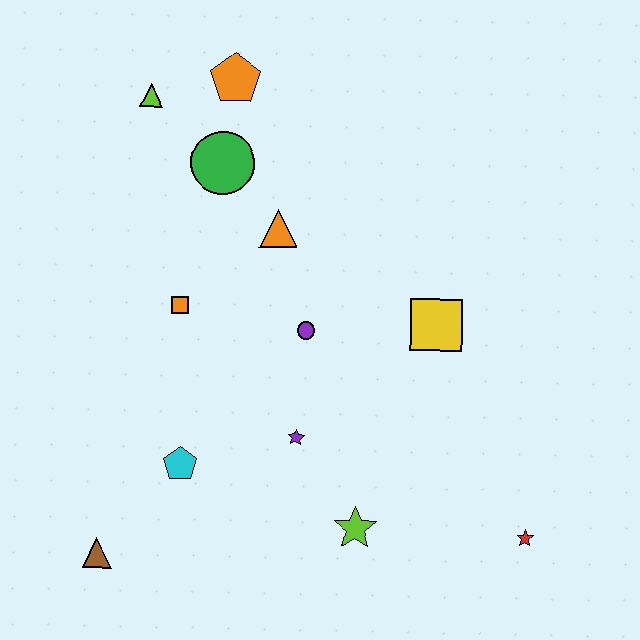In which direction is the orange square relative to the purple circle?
The orange square is to the left of the purple circle.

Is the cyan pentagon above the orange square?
No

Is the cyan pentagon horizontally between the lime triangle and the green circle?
Yes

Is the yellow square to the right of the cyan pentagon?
Yes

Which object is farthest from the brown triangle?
The orange pentagon is farthest from the brown triangle.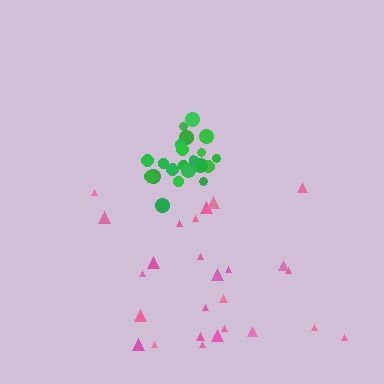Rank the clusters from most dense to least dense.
green, pink.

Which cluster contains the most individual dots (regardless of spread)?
Pink (26).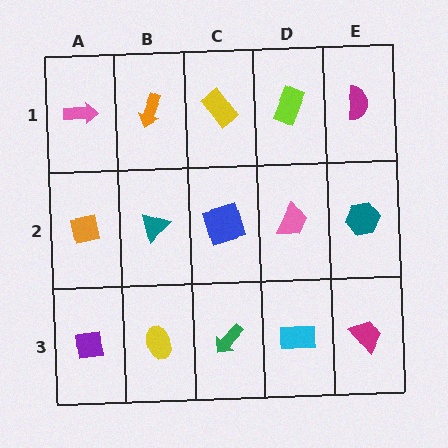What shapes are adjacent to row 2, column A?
A pink arrow (row 1, column A), a purple square (row 3, column A), a teal triangle (row 2, column B).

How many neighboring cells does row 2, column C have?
4.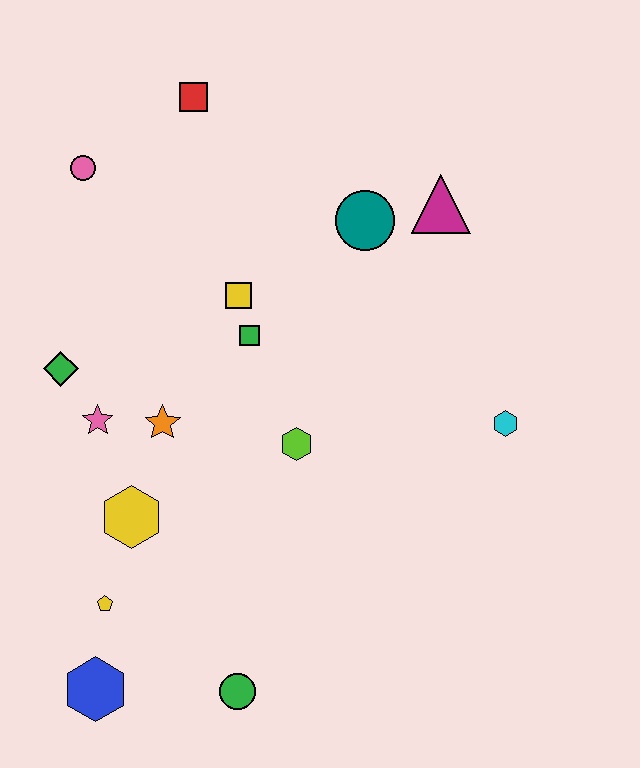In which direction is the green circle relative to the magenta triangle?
The green circle is below the magenta triangle.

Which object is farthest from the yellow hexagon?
The magenta triangle is farthest from the yellow hexagon.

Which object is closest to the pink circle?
The red square is closest to the pink circle.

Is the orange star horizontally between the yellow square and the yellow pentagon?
Yes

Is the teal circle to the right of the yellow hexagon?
Yes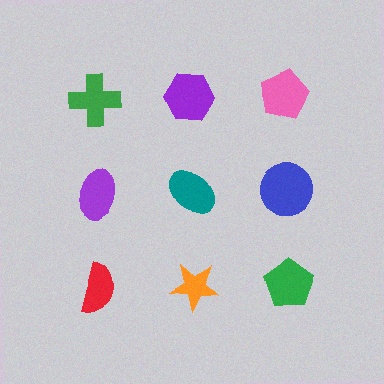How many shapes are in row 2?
3 shapes.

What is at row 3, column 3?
A green pentagon.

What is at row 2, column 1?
A purple ellipse.